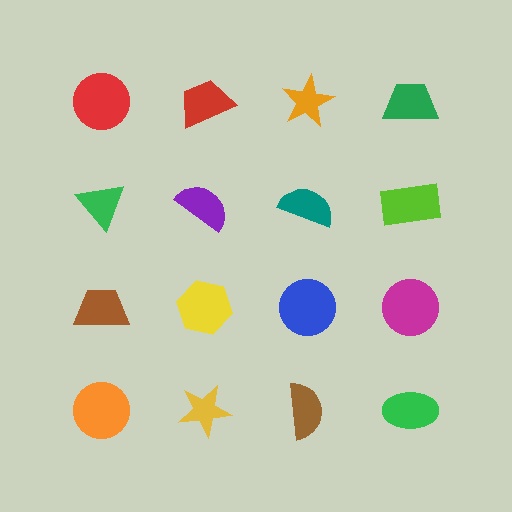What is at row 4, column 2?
A yellow star.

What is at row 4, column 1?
An orange circle.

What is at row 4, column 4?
A green ellipse.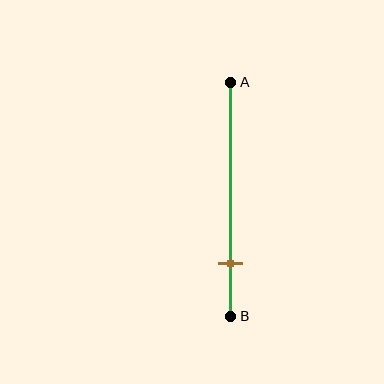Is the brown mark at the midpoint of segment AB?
No, the mark is at about 80% from A, not at the 50% midpoint.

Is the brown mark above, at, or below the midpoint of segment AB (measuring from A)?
The brown mark is below the midpoint of segment AB.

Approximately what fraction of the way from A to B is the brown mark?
The brown mark is approximately 80% of the way from A to B.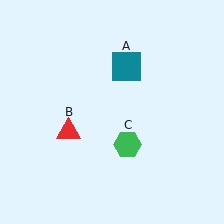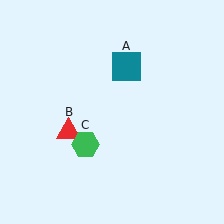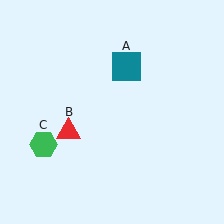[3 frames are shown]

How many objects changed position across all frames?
1 object changed position: green hexagon (object C).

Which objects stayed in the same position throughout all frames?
Teal square (object A) and red triangle (object B) remained stationary.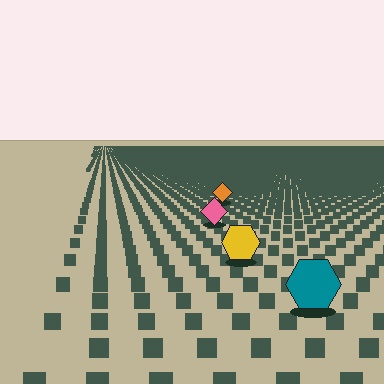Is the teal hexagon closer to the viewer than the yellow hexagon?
Yes. The teal hexagon is closer — you can tell from the texture gradient: the ground texture is coarser near it.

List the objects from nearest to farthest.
From nearest to farthest: the teal hexagon, the yellow hexagon, the pink diamond, the orange diamond.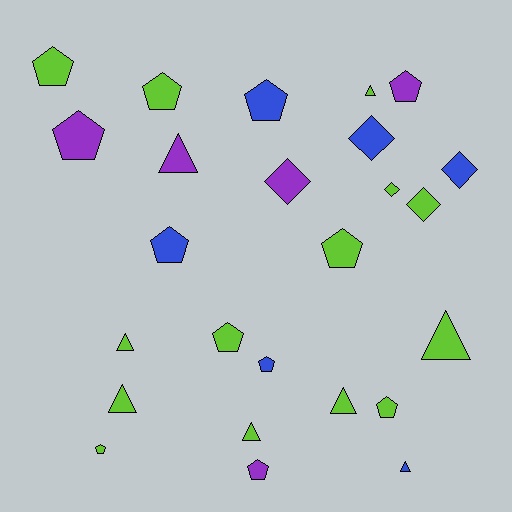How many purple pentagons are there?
There are 3 purple pentagons.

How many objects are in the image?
There are 25 objects.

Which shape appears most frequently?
Pentagon, with 12 objects.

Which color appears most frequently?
Lime, with 14 objects.